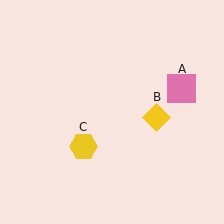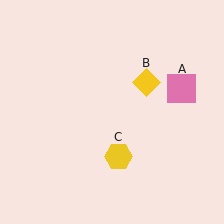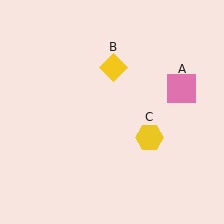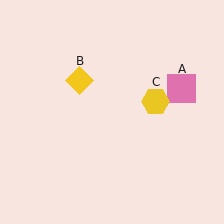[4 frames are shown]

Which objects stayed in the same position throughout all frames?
Pink square (object A) remained stationary.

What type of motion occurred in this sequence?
The yellow diamond (object B), yellow hexagon (object C) rotated counterclockwise around the center of the scene.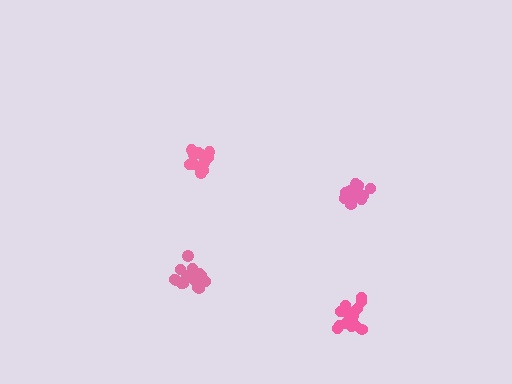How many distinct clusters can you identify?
There are 4 distinct clusters.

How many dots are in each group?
Group 1: 17 dots, Group 2: 17 dots, Group 3: 15 dots, Group 4: 11 dots (60 total).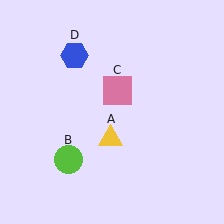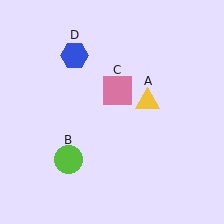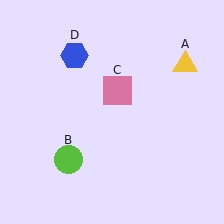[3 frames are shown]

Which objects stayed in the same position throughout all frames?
Lime circle (object B) and pink square (object C) and blue hexagon (object D) remained stationary.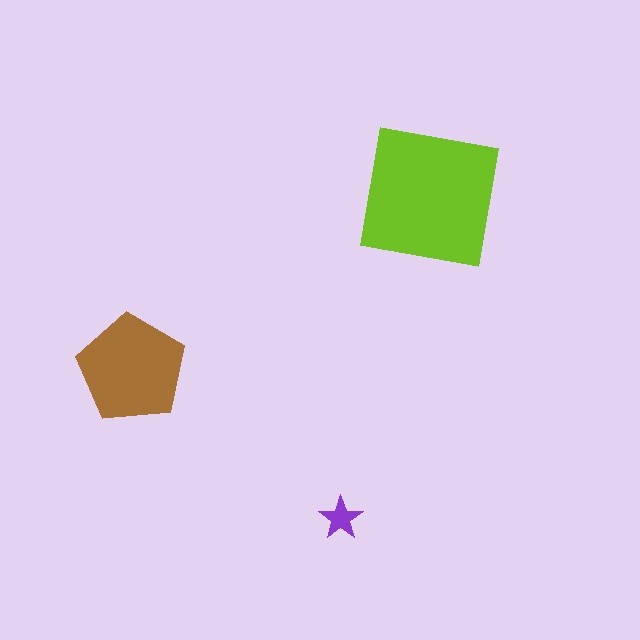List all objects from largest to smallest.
The lime square, the brown pentagon, the purple star.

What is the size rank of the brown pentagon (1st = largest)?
2nd.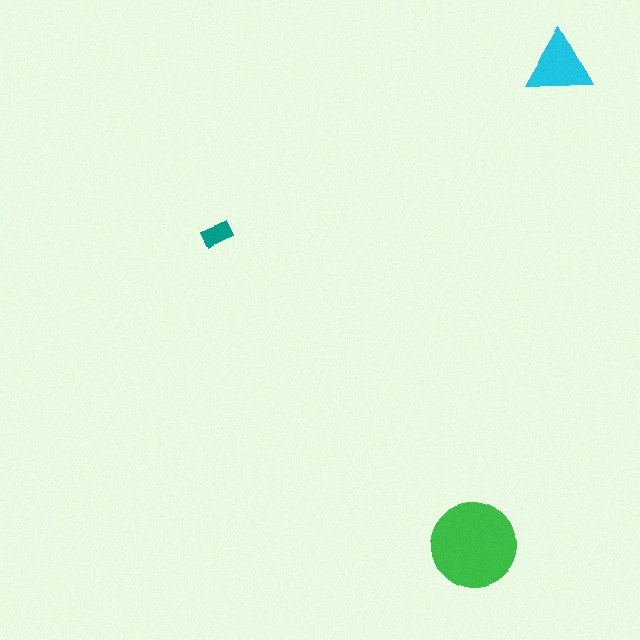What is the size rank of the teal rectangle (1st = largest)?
3rd.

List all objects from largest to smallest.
The green circle, the cyan triangle, the teal rectangle.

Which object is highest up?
The cyan triangle is topmost.